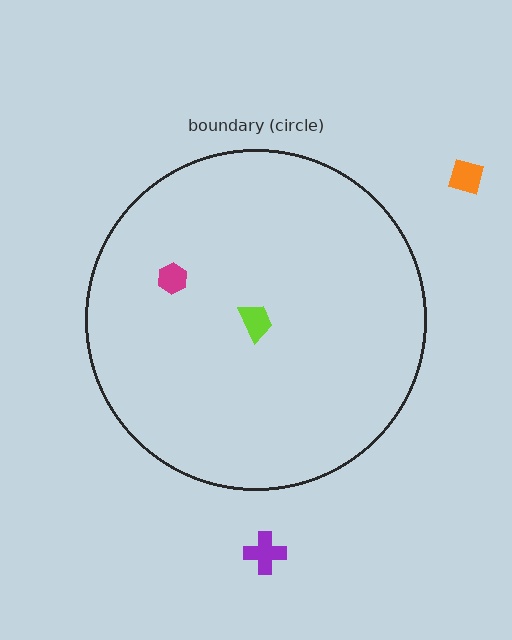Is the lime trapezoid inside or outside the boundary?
Inside.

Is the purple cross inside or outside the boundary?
Outside.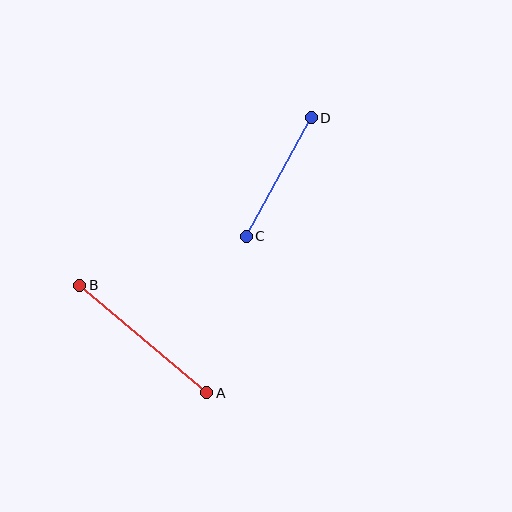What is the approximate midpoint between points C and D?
The midpoint is at approximately (279, 177) pixels.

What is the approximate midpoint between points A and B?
The midpoint is at approximately (143, 339) pixels.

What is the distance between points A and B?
The distance is approximately 166 pixels.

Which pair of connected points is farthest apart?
Points A and B are farthest apart.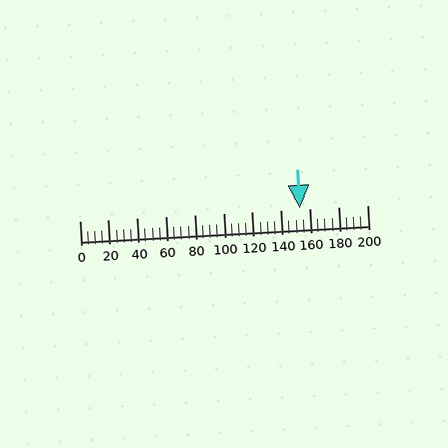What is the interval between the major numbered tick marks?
The major tick marks are spaced 20 units apart.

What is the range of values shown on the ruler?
The ruler shows values from 0 to 200.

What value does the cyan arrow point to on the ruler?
The cyan arrow points to approximately 153.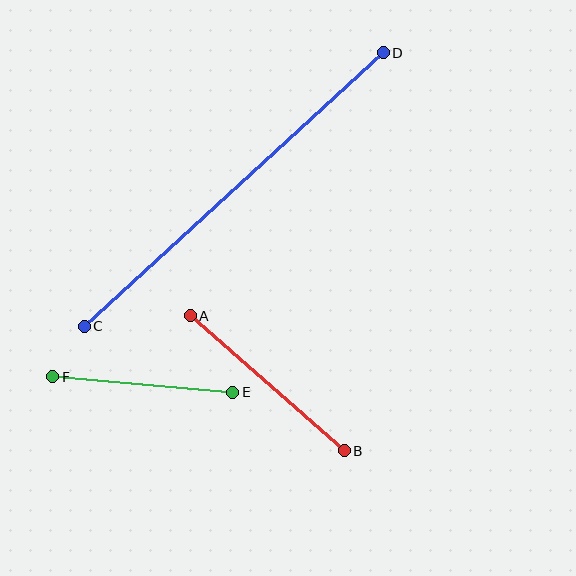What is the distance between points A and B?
The distance is approximately 205 pixels.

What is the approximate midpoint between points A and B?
The midpoint is at approximately (267, 383) pixels.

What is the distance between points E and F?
The distance is approximately 181 pixels.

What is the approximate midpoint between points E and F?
The midpoint is at approximately (143, 384) pixels.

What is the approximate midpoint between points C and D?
The midpoint is at approximately (234, 190) pixels.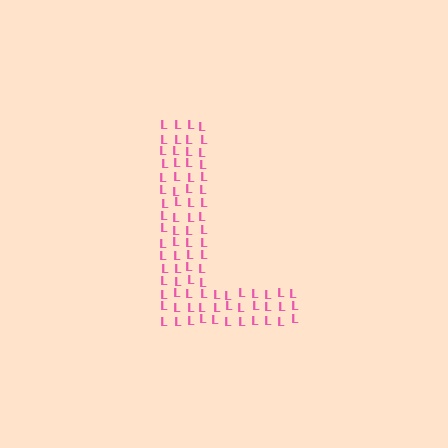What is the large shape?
The large shape is the letter L.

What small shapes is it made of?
It is made of small letter L's.